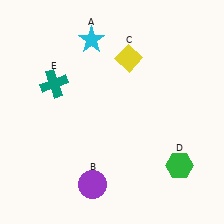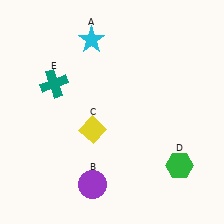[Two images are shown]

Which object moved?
The yellow diamond (C) moved down.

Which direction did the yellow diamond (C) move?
The yellow diamond (C) moved down.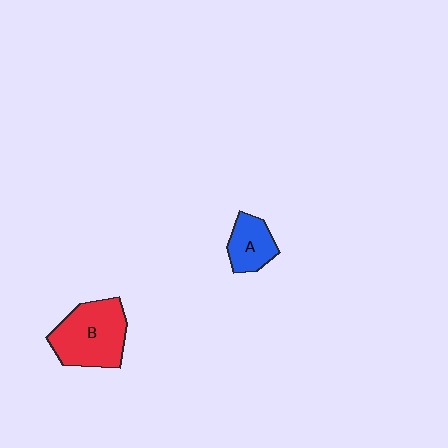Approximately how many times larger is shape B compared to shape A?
Approximately 1.9 times.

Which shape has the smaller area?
Shape A (blue).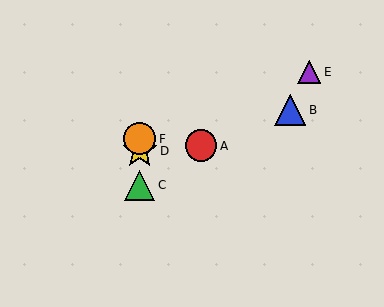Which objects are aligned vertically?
Objects C, D, F are aligned vertically.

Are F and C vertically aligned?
Yes, both are at x≈140.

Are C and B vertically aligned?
No, C is at x≈140 and B is at x≈290.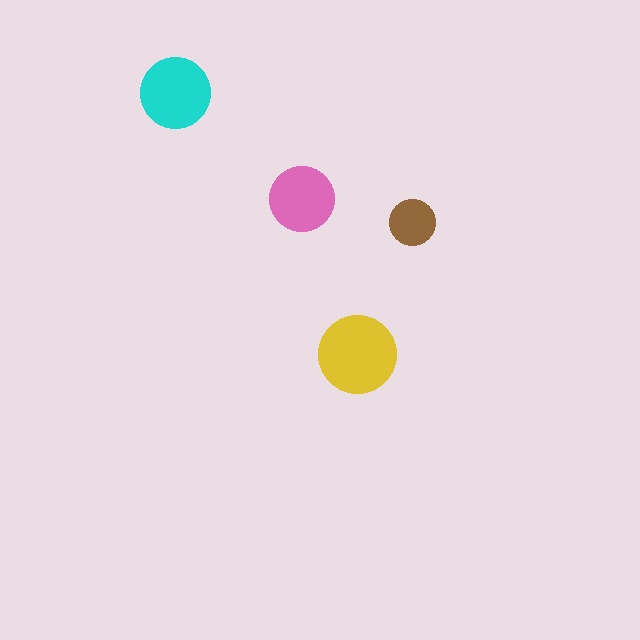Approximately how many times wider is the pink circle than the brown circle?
About 1.5 times wider.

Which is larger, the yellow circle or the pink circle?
The yellow one.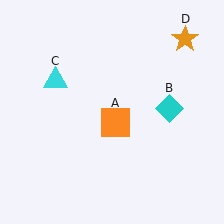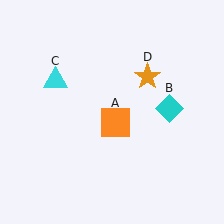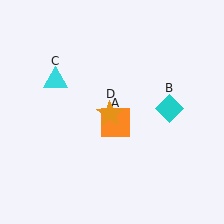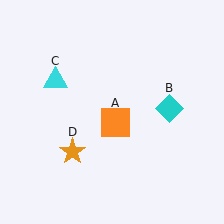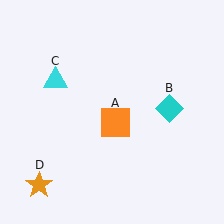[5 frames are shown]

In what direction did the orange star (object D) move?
The orange star (object D) moved down and to the left.